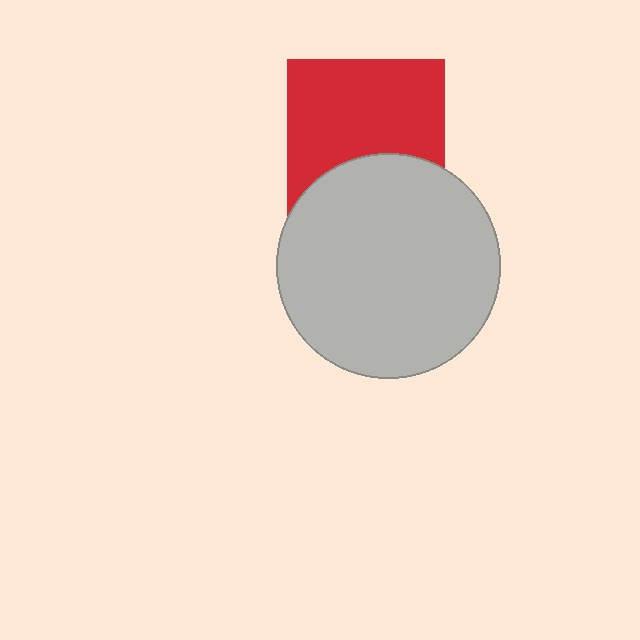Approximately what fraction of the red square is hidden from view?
Roughly 32% of the red square is hidden behind the light gray circle.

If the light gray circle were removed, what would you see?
You would see the complete red square.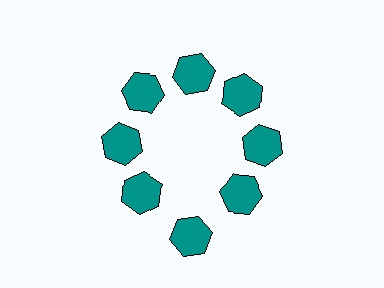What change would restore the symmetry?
The symmetry would be restored by moving it inward, back onto the ring so that all 8 hexagons sit at equal angles and equal distance from the center.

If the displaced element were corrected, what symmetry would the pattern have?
It would have 8-fold rotational symmetry — the pattern would map onto itself every 45 degrees.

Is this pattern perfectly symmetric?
No. The 8 teal hexagons are arranged in a ring, but one element near the 6 o'clock position is pushed outward from the center, breaking the 8-fold rotational symmetry.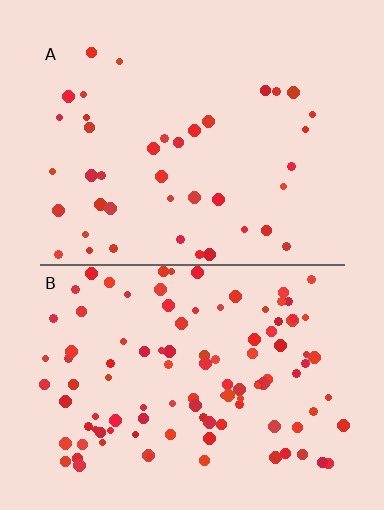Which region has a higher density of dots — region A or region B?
B (the bottom).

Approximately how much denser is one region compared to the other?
Approximately 2.6× — region B over region A.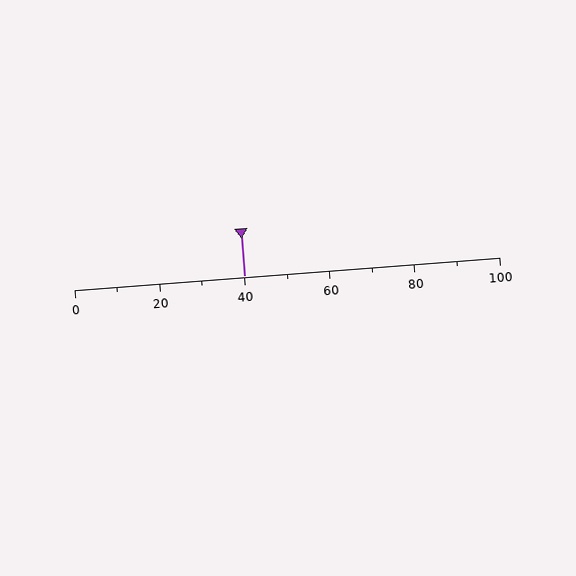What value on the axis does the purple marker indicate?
The marker indicates approximately 40.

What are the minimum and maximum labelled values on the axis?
The axis runs from 0 to 100.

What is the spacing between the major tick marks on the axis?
The major ticks are spaced 20 apart.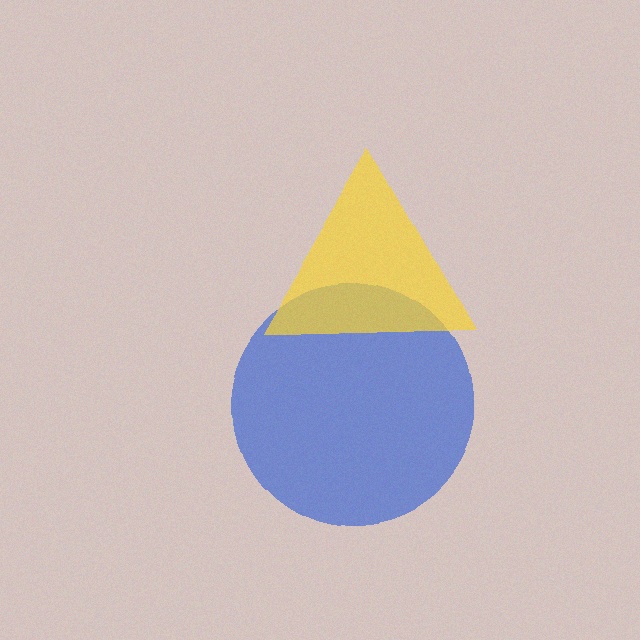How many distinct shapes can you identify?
There are 2 distinct shapes: a blue circle, a yellow triangle.